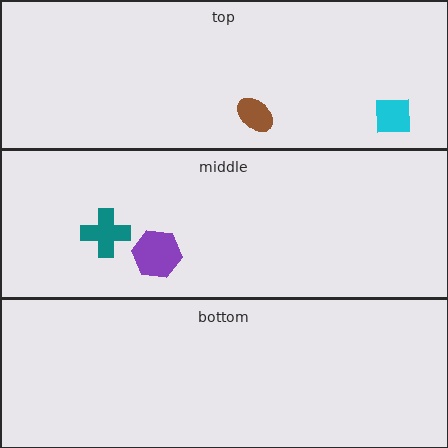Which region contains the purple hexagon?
The middle region.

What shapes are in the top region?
The brown ellipse, the cyan square.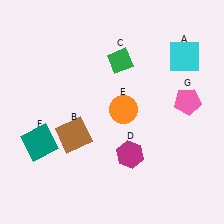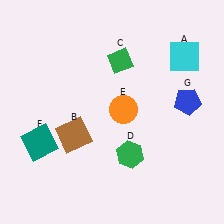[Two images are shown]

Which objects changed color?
D changed from magenta to green. G changed from pink to blue.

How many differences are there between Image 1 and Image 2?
There are 2 differences between the two images.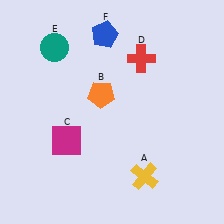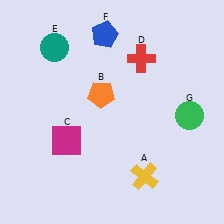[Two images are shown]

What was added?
A green circle (G) was added in Image 2.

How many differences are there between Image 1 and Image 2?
There is 1 difference between the two images.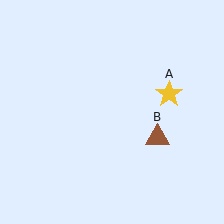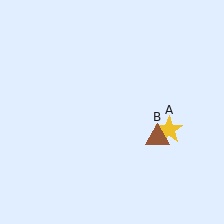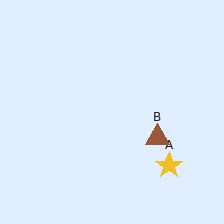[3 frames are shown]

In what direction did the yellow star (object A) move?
The yellow star (object A) moved down.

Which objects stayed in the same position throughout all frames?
Brown triangle (object B) remained stationary.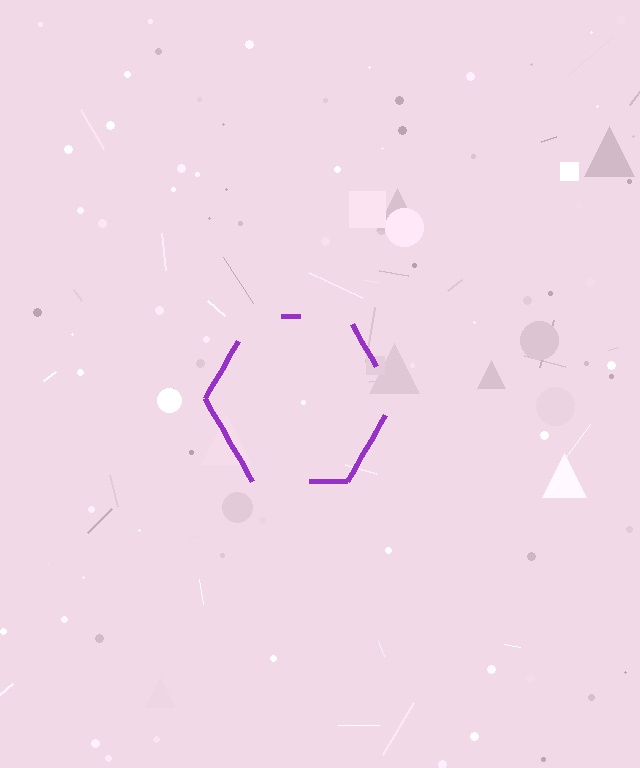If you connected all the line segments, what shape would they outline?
They would outline a hexagon.